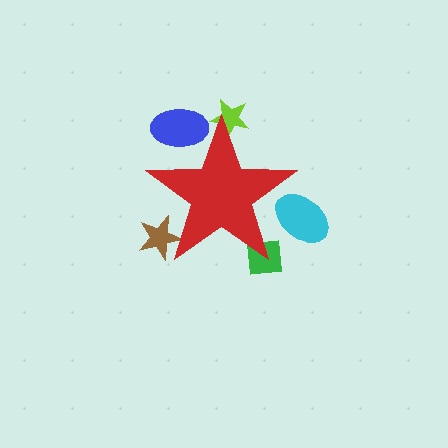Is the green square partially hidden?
Yes, the green square is partially hidden behind the red star.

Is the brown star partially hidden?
Yes, the brown star is partially hidden behind the red star.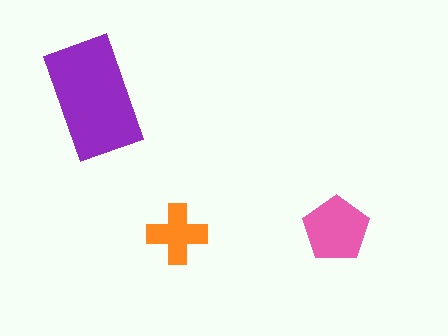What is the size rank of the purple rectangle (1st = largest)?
1st.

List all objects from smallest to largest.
The orange cross, the pink pentagon, the purple rectangle.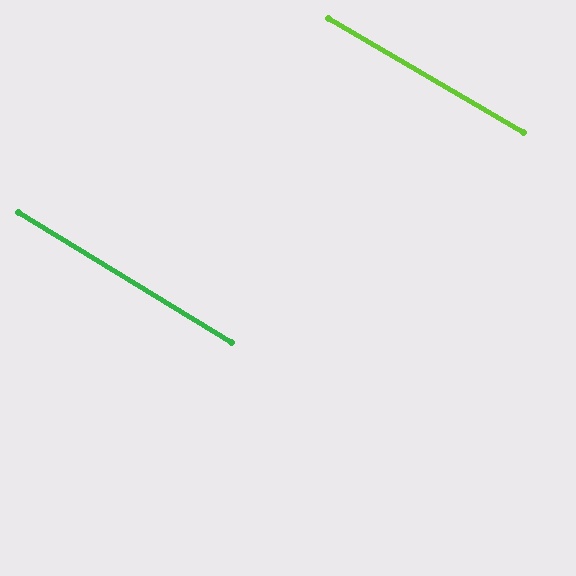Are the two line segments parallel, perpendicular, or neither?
Parallel — their directions differ by only 1.2°.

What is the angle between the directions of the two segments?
Approximately 1 degree.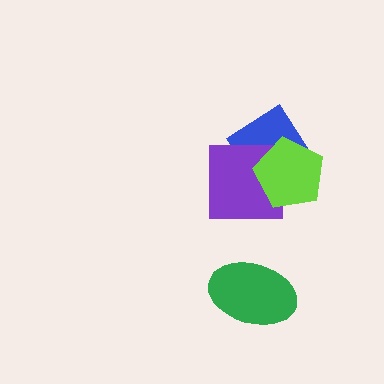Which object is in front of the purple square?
The lime pentagon is in front of the purple square.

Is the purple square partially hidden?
Yes, it is partially covered by another shape.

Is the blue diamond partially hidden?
Yes, it is partially covered by another shape.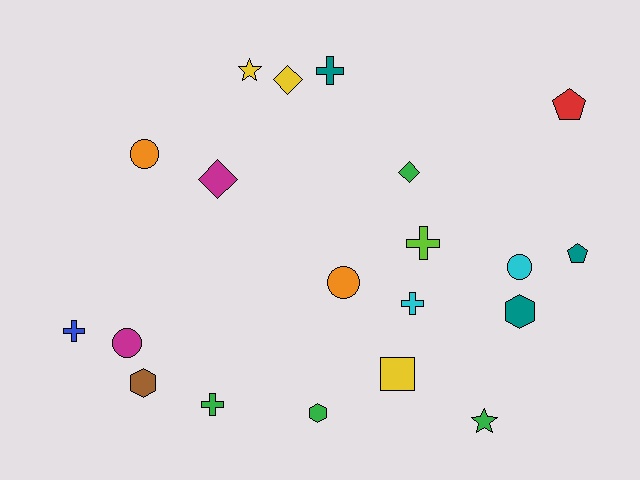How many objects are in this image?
There are 20 objects.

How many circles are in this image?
There are 4 circles.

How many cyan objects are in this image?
There are 2 cyan objects.